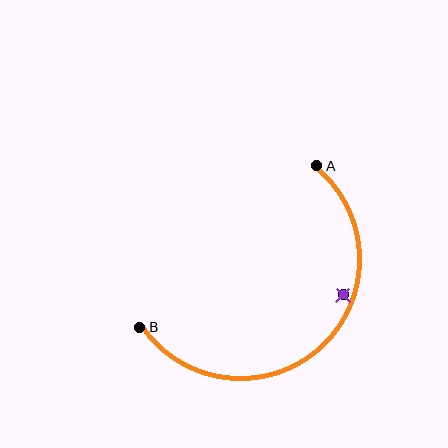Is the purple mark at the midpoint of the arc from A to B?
No — the purple mark does not lie on the arc at all. It sits slightly inside the curve.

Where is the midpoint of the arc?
The arc midpoint is the point on the curve farthest from the straight line joining A and B. It sits below and to the right of that line.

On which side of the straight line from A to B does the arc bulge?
The arc bulges below and to the right of the straight line connecting A and B.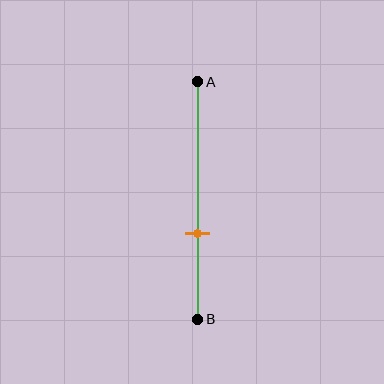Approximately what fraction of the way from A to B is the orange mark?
The orange mark is approximately 65% of the way from A to B.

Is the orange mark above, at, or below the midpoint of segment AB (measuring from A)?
The orange mark is below the midpoint of segment AB.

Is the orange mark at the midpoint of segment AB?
No, the mark is at about 65% from A, not at the 50% midpoint.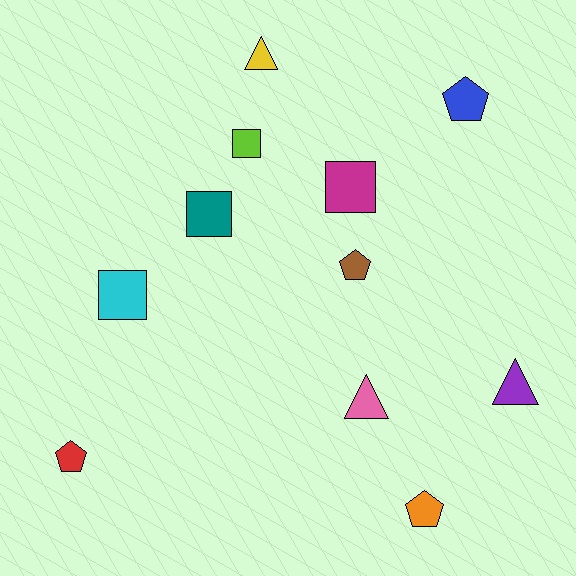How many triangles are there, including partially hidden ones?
There are 3 triangles.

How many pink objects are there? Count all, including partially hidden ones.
There is 1 pink object.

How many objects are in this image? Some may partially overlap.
There are 11 objects.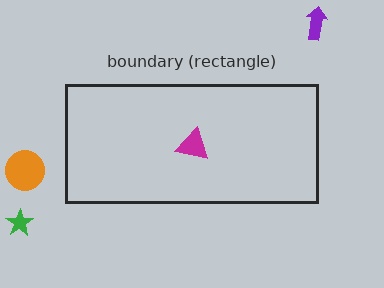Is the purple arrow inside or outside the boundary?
Outside.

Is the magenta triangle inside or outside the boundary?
Inside.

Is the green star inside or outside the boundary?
Outside.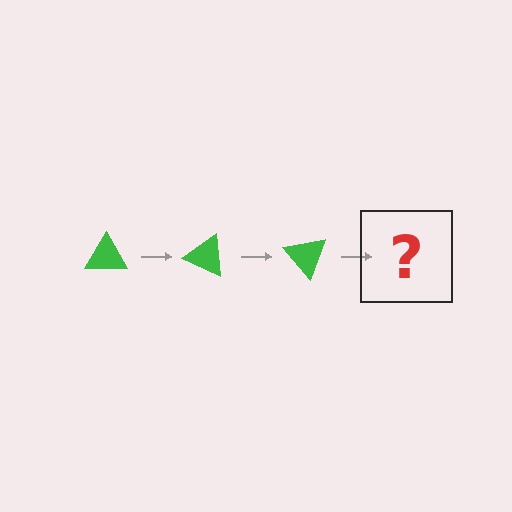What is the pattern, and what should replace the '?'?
The pattern is that the triangle rotates 25 degrees each step. The '?' should be a green triangle rotated 75 degrees.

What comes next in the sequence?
The next element should be a green triangle rotated 75 degrees.